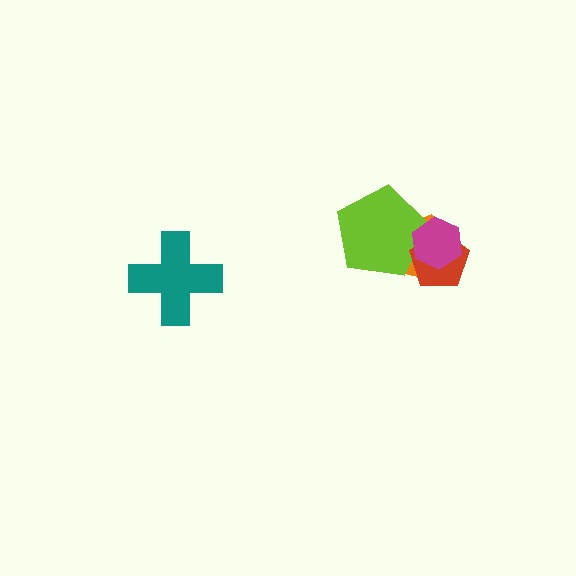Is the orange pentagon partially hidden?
Yes, it is partially covered by another shape.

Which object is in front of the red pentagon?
The magenta hexagon is in front of the red pentagon.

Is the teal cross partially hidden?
No, no other shape covers it.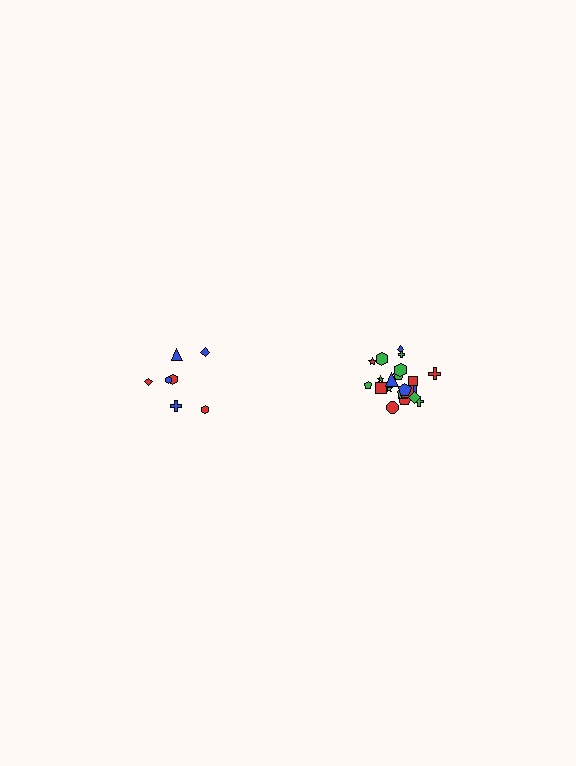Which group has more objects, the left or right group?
The right group.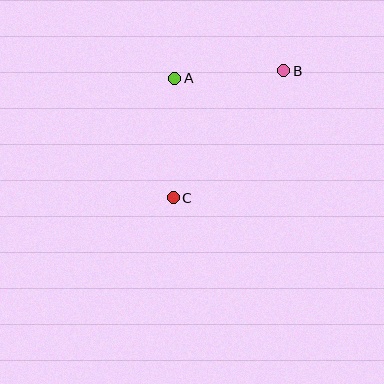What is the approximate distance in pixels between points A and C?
The distance between A and C is approximately 119 pixels.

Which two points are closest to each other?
Points A and B are closest to each other.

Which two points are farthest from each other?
Points B and C are farthest from each other.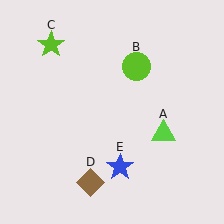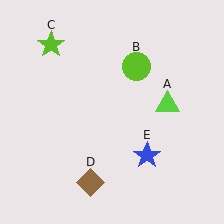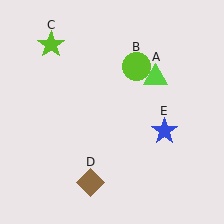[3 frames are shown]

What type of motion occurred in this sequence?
The lime triangle (object A), blue star (object E) rotated counterclockwise around the center of the scene.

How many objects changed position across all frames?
2 objects changed position: lime triangle (object A), blue star (object E).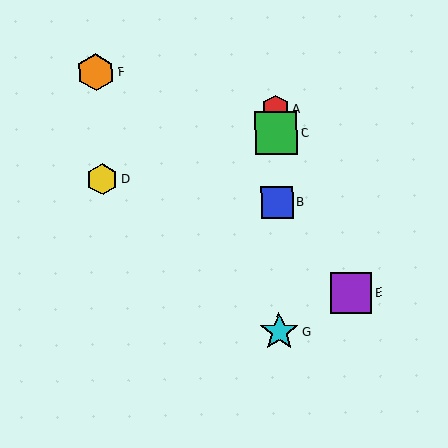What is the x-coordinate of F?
Object F is at x≈96.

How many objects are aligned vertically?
4 objects (A, B, C, G) are aligned vertically.